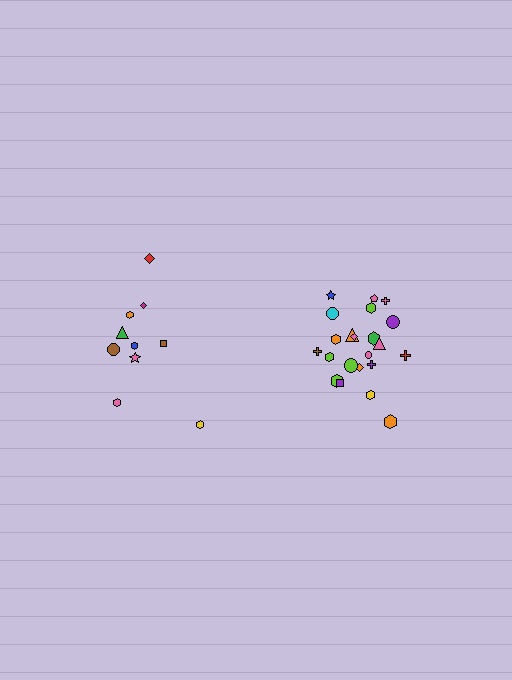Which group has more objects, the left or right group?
The right group.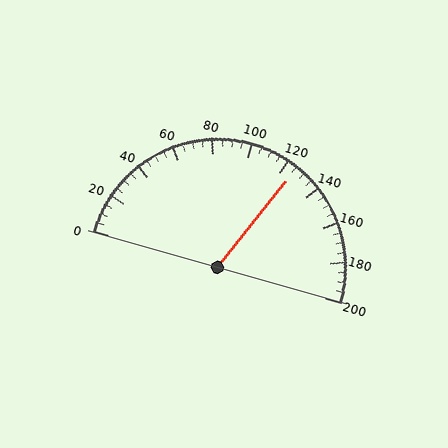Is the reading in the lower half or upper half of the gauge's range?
The reading is in the upper half of the range (0 to 200).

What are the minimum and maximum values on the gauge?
The gauge ranges from 0 to 200.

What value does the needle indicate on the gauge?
The needle indicates approximately 125.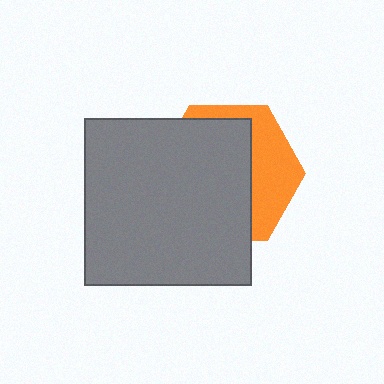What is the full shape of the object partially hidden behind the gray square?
The partially hidden object is an orange hexagon.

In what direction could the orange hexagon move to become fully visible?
The orange hexagon could move right. That would shift it out from behind the gray square entirely.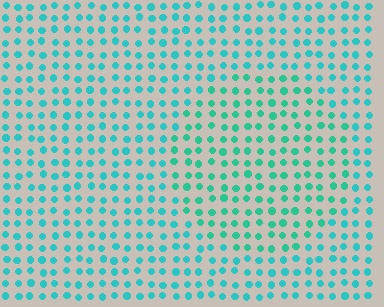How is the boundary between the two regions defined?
The boundary is defined purely by a slight shift in hue (about 19 degrees). Spacing, size, and orientation are identical on both sides.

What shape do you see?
I see a circle.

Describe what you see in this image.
The image is filled with small cyan elements in a uniform arrangement. A circle-shaped region is visible where the elements are tinted to a slightly different hue, forming a subtle color boundary.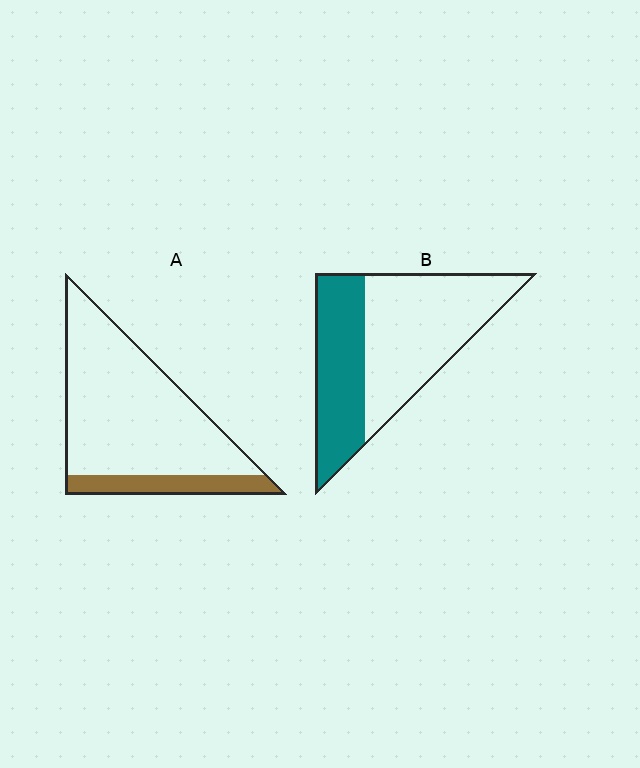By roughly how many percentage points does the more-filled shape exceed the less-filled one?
By roughly 25 percentage points (B over A).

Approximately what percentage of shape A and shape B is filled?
A is approximately 15% and B is approximately 40%.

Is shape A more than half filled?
No.